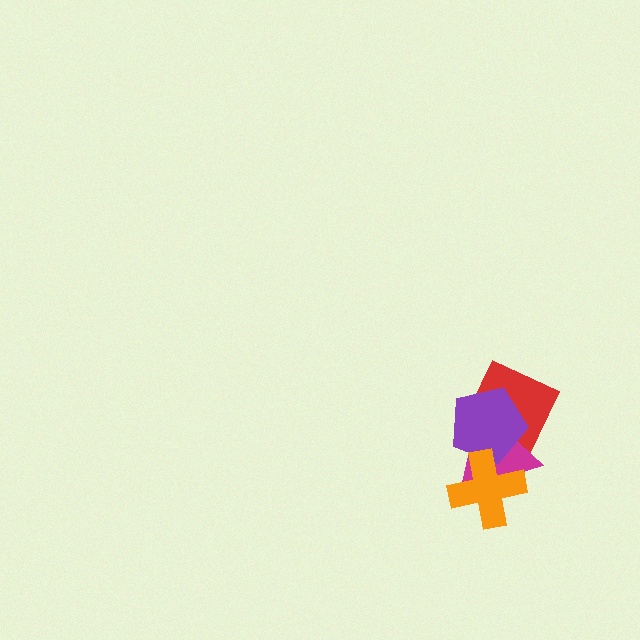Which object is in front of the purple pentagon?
The orange cross is in front of the purple pentagon.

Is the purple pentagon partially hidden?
Yes, it is partially covered by another shape.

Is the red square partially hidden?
Yes, it is partially covered by another shape.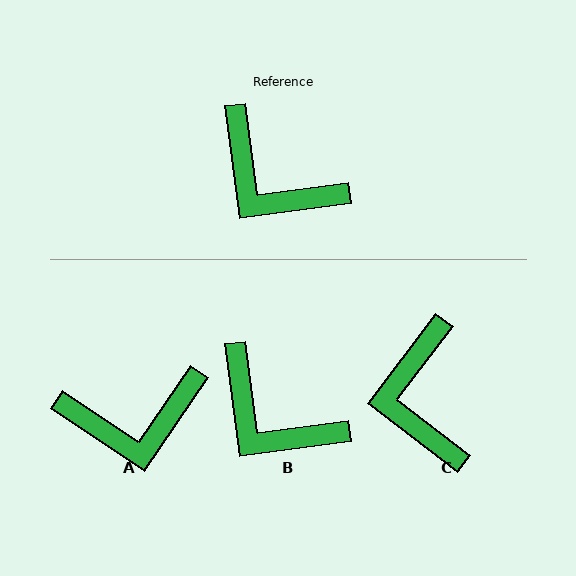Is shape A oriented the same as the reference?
No, it is off by about 49 degrees.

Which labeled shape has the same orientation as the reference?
B.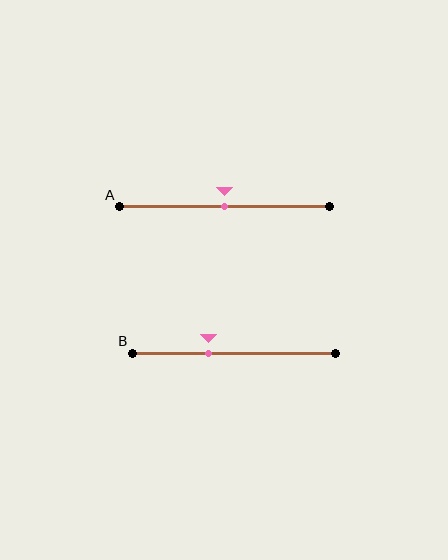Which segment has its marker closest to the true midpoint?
Segment A has its marker closest to the true midpoint.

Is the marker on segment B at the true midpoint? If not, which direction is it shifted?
No, the marker on segment B is shifted to the left by about 13% of the segment length.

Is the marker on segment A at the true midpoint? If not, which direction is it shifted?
Yes, the marker on segment A is at the true midpoint.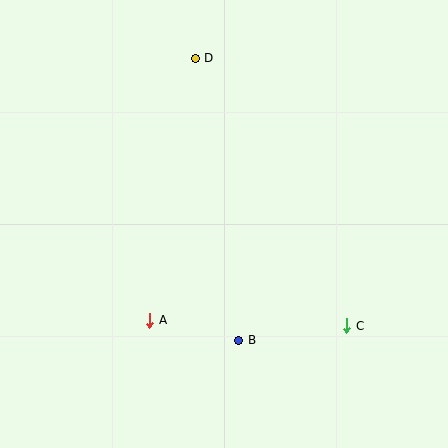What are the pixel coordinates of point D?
Point D is at (195, 58).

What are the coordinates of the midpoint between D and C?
The midpoint between D and C is at (271, 192).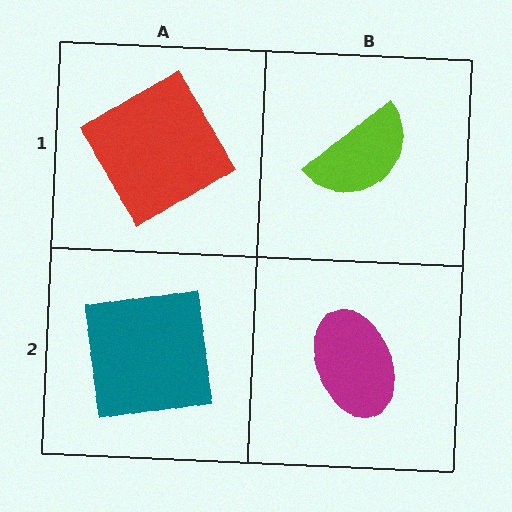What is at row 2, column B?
A magenta ellipse.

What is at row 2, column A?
A teal square.